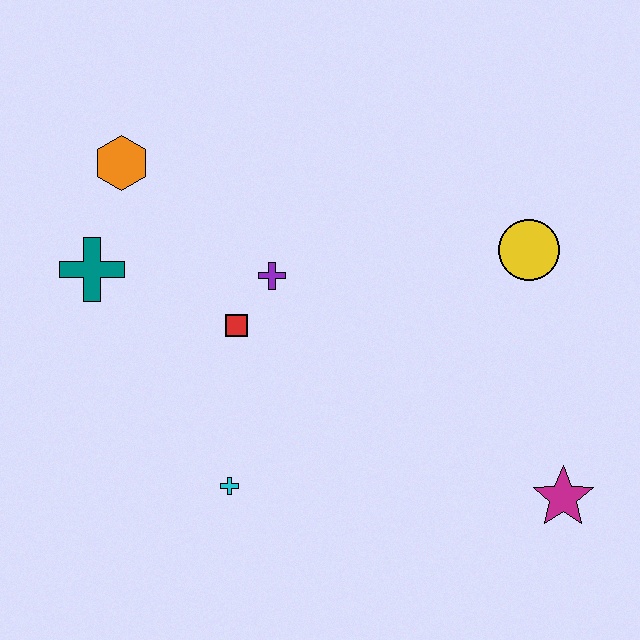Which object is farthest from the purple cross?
The magenta star is farthest from the purple cross.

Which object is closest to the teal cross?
The orange hexagon is closest to the teal cross.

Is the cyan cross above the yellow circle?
No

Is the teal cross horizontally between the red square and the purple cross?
No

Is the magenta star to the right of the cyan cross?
Yes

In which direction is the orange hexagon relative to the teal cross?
The orange hexagon is above the teal cross.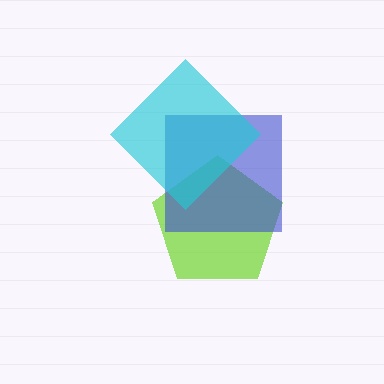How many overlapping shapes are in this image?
There are 3 overlapping shapes in the image.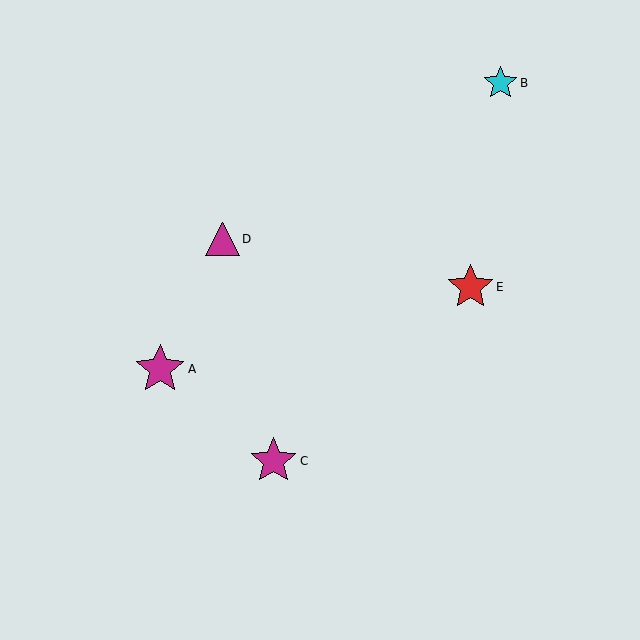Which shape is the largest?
The magenta star (labeled A) is the largest.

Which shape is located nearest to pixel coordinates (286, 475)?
The magenta star (labeled C) at (274, 461) is nearest to that location.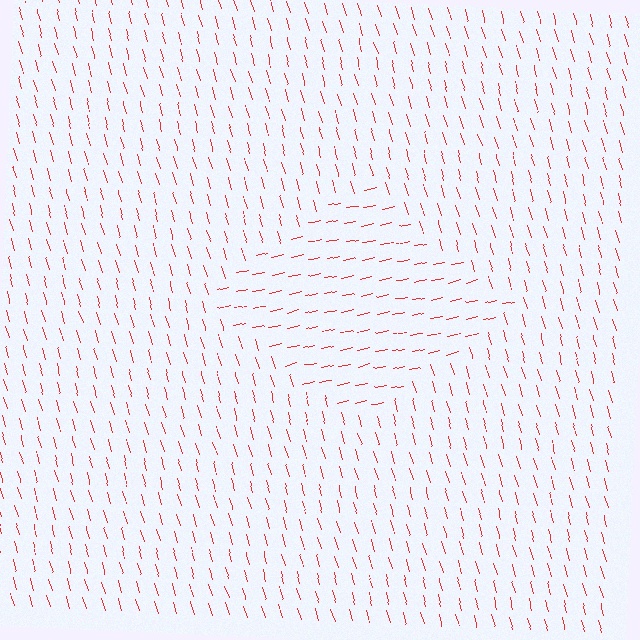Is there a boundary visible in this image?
Yes, there is a texture boundary formed by a change in line orientation.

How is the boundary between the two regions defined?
The boundary is defined purely by a change in line orientation (approximately 86 degrees difference). All lines are the same color and thickness.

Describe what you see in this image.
The image is filled with small red line segments. A diamond region in the image has lines oriented differently from the surrounding lines, creating a visible texture boundary.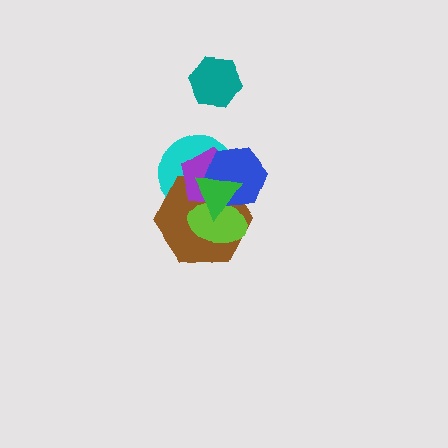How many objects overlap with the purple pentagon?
5 objects overlap with the purple pentagon.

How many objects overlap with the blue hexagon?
5 objects overlap with the blue hexagon.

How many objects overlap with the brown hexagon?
5 objects overlap with the brown hexagon.